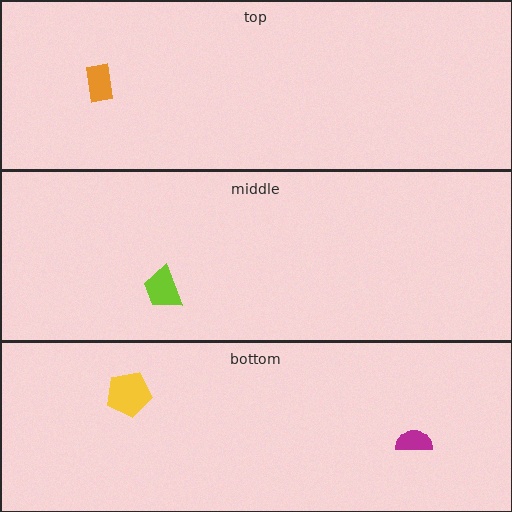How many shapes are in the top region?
1.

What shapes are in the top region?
The orange rectangle.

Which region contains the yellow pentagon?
The bottom region.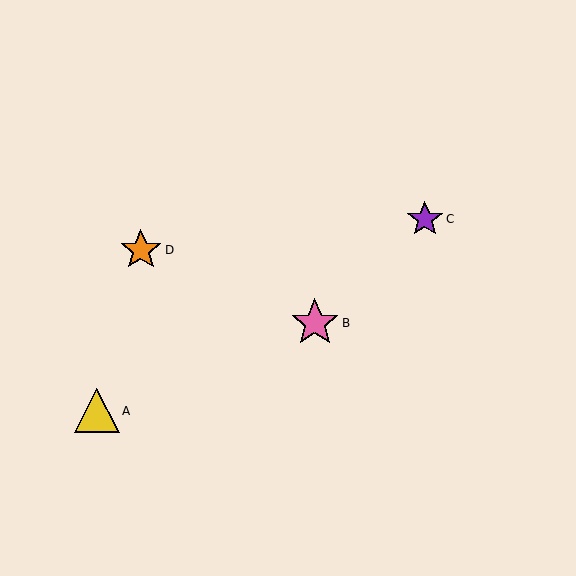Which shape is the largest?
The pink star (labeled B) is the largest.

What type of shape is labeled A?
Shape A is a yellow triangle.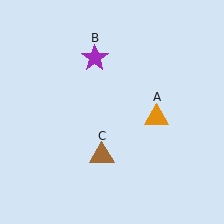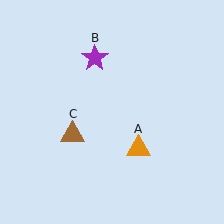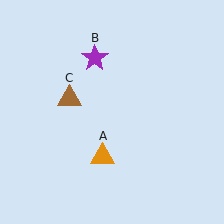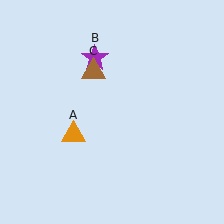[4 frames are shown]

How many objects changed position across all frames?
2 objects changed position: orange triangle (object A), brown triangle (object C).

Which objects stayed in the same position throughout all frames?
Purple star (object B) remained stationary.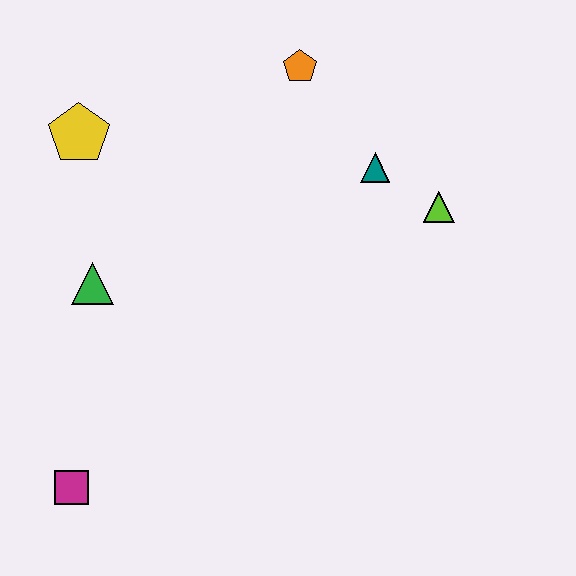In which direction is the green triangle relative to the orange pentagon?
The green triangle is below the orange pentagon.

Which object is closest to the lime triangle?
The teal triangle is closest to the lime triangle.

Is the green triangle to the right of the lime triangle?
No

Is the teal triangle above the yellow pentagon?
No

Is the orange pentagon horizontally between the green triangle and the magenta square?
No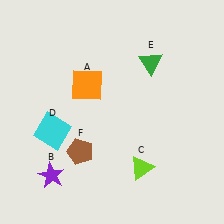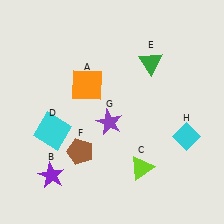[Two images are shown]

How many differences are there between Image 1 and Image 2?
There are 2 differences between the two images.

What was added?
A purple star (G), a cyan diamond (H) were added in Image 2.